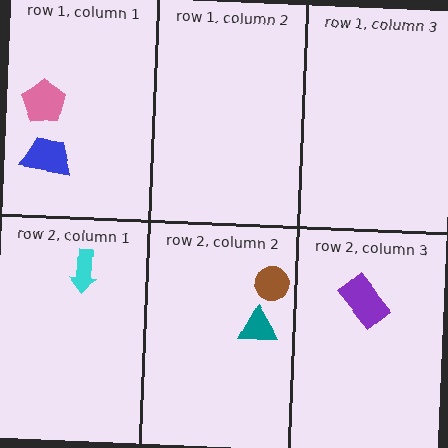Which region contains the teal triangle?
The row 2, column 2 region.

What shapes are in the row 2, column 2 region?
The brown circle, the teal triangle.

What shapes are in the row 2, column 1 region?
The cyan arrow.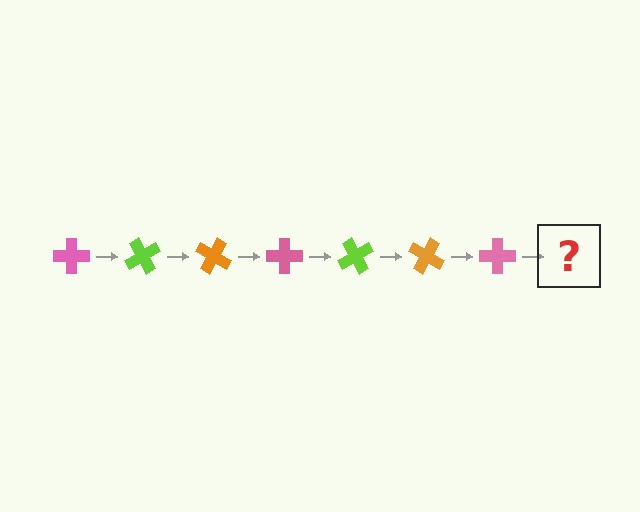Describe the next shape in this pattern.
It should be a lime cross, rotated 420 degrees from the start.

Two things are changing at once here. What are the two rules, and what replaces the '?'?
The two rules are that it rotates 60 degrees each step and the color cycles through pink, lime, and orange. The '?' should be a lime cross, rotated 420 degrees from the start.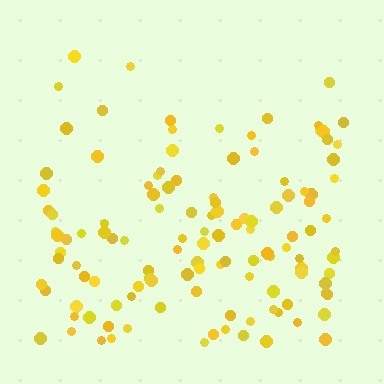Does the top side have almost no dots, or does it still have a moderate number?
Still a moderate number, just noticeably fewer than the bottom.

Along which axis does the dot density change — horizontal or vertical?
Vertical.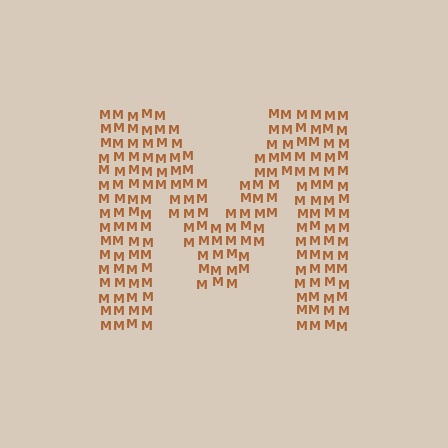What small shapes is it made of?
It is made of small letter M's.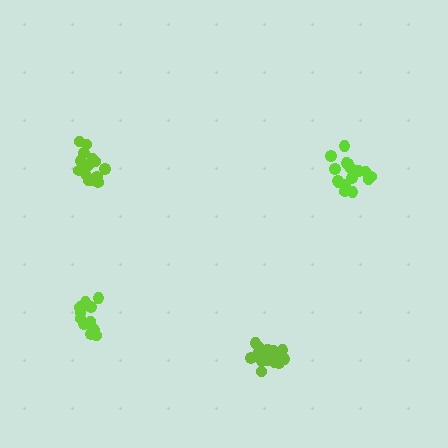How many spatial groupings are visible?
There are 4 spatial groupings.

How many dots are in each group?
Group 1: 15 dots, Group 2: 14 dots, Group 3: 16 dots, Group 4: 14 dots (59 total).